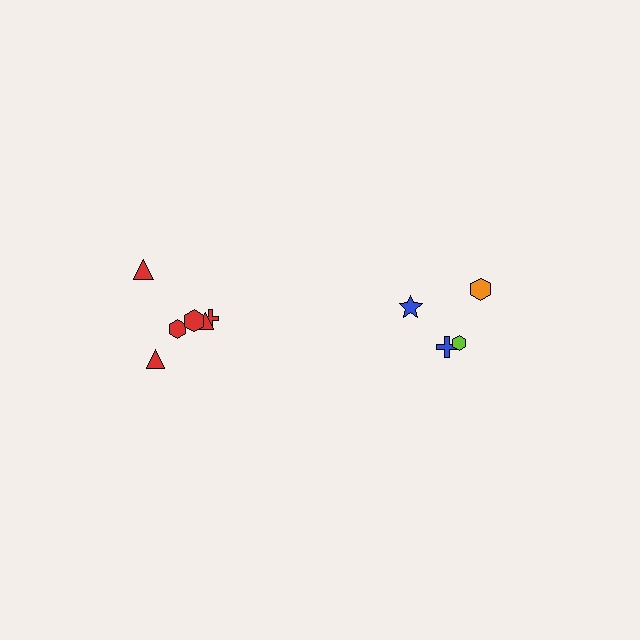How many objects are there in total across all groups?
There are 10 objects.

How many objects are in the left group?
There are 6 objects.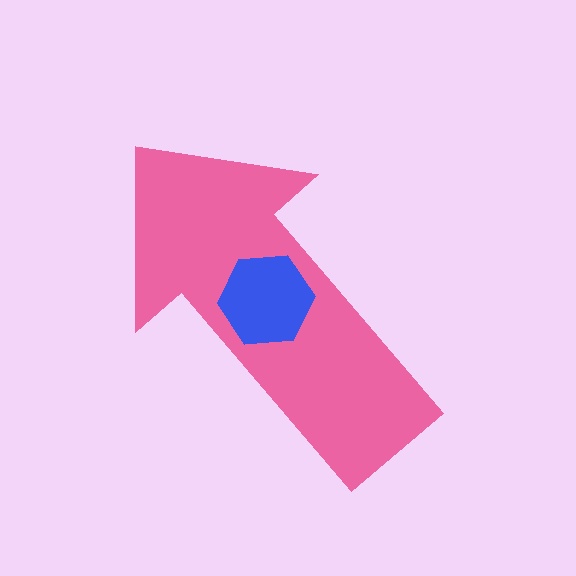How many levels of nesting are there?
2.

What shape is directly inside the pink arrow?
The blue hexagon.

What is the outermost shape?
The pink arrow.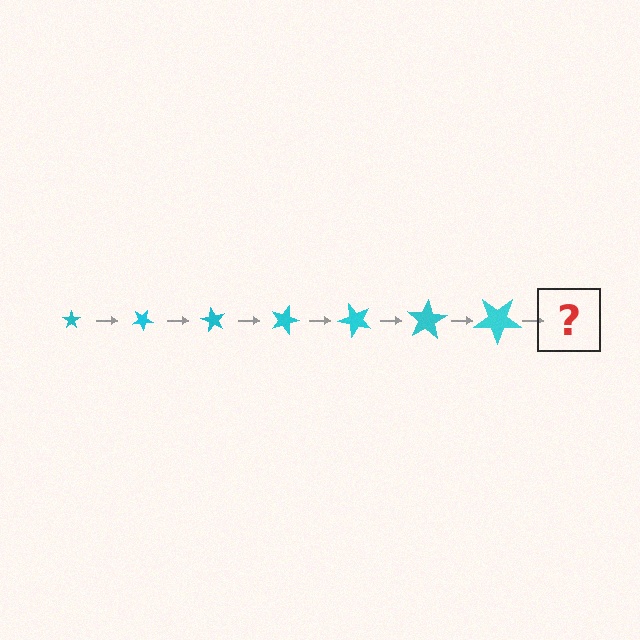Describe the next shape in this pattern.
It should be a star, larger than the previous one and rotated 210 degrees from the start.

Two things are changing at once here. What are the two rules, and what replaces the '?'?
The two rules are that the star grows larger each step and it rotates 30 degrees each step. The '?' should be a star, larger than the previous one and rotated 210 degrees from the start.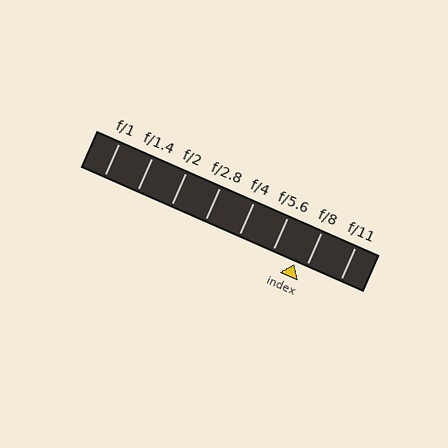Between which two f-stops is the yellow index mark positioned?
The index mark is between f/5.6 and f/8.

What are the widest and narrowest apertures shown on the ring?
The widest aperture shown is f/1 and the narrowest is f/11.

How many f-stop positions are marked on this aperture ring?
There are 8 f-stop positions marked.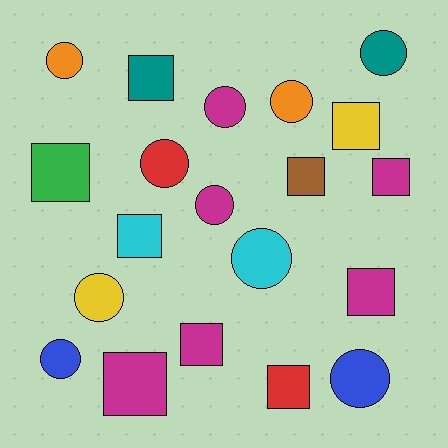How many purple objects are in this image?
There are no purple objects.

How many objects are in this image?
There are 20 objects.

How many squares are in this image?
There are 10 squares.